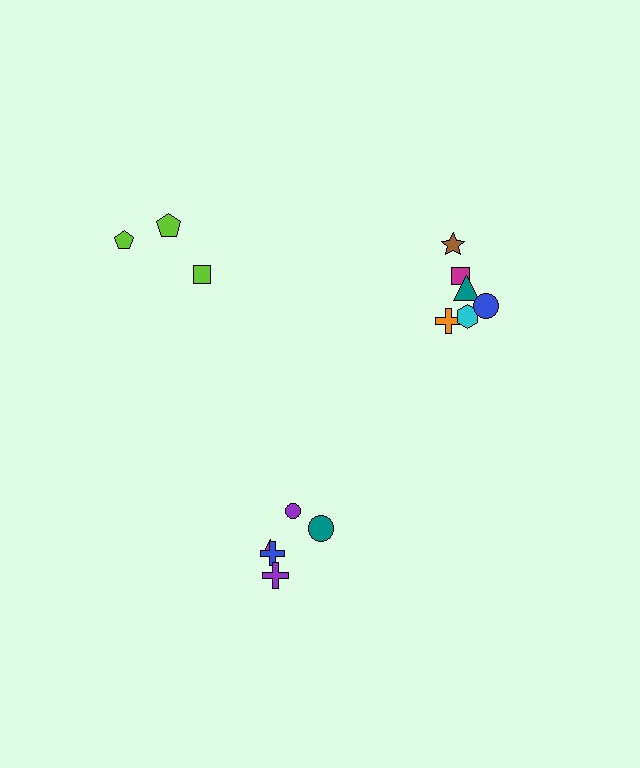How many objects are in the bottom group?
There are 5 objects.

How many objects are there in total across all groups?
There are 14 objects.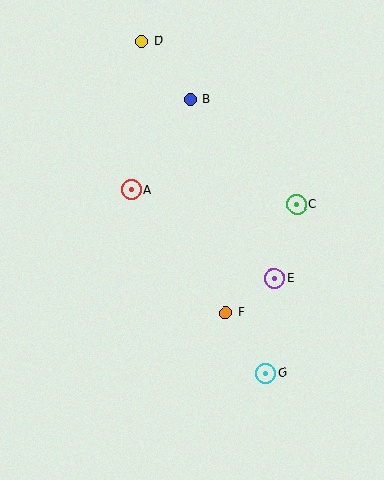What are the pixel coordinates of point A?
Point A is at (132, 190).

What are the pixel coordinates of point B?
Point B is at (190, 99).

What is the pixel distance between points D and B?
The distance between D and B is 76 pixels.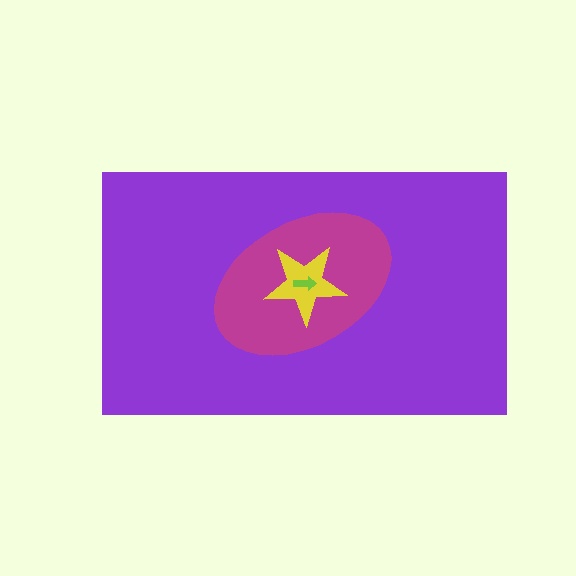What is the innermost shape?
The lime arrow.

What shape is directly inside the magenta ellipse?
The yellow star.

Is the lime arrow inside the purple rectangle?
Yes.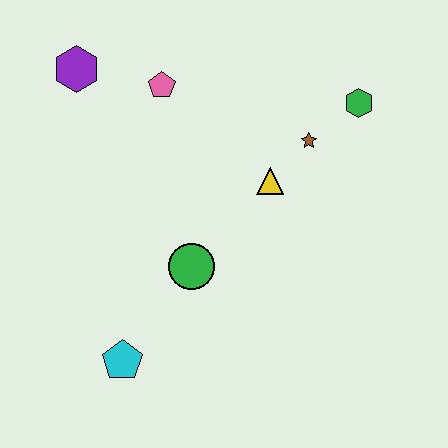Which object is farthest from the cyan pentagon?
The green hexagon is farthest from the cyan pentagon.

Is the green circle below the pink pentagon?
Yes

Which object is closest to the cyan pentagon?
The green circle is closest to the cyan pentagon.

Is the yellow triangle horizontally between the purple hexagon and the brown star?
Yes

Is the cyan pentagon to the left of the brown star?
Yes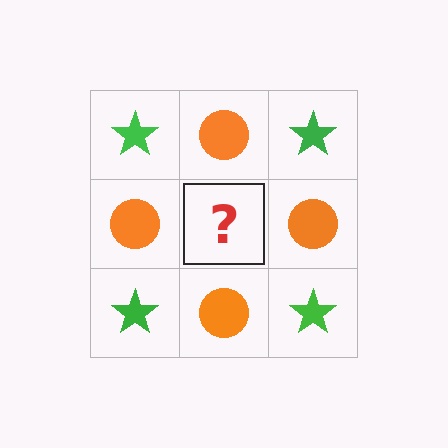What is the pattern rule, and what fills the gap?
The rule is that it alternates green star and orange circle in a checkerboard pattern. The gap should be filled with a green star.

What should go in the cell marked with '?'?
The missing cell should contain a green star.